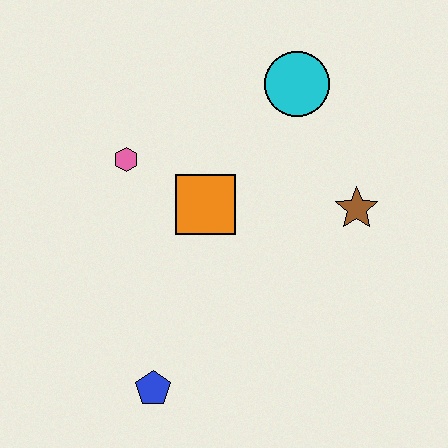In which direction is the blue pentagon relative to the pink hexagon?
The blue pentagon is below the pink hexagon.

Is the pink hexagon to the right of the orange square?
No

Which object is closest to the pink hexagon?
The orange square is closest to the pink hexagon.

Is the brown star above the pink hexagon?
No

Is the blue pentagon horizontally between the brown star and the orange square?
No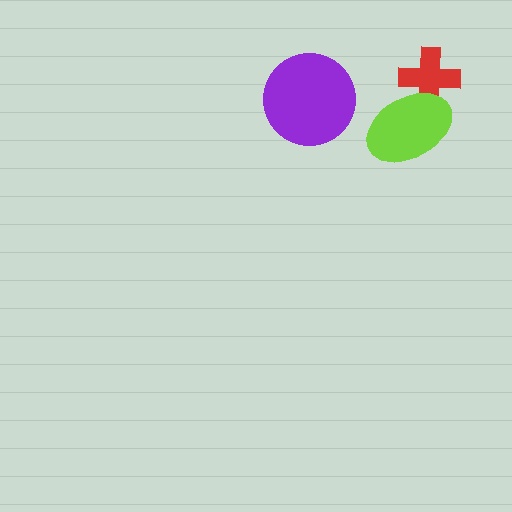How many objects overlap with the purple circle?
0 objects overlap with the purple circle.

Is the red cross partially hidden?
Yes, it is partially covered by another shape.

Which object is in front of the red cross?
The lime ellipse is in front of the red cross.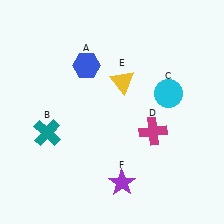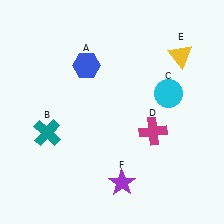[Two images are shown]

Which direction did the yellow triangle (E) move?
The yellow triangle (E) moved right.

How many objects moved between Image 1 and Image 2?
1 object moved between the two images.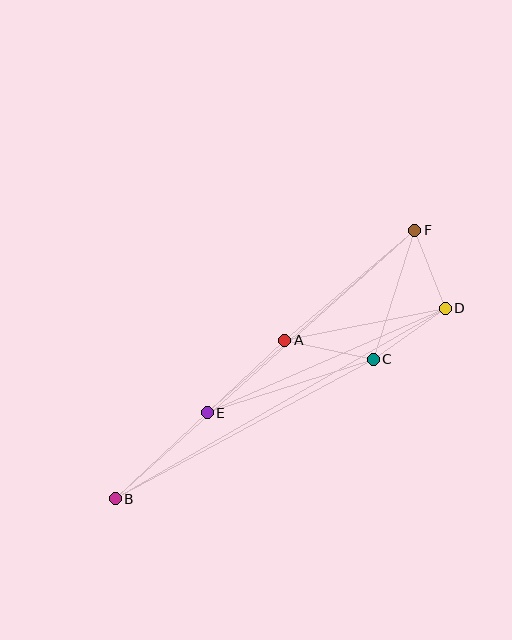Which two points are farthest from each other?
Points B and F are farthest from each other.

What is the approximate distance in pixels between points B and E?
The distance between B and E is approximately 126 pixels.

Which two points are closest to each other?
Points D and F are closest to each other.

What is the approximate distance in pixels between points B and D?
The distance between B and D is approximately 381 pixels.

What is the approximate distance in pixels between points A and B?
The distance between A and B is approximately 232 pixels.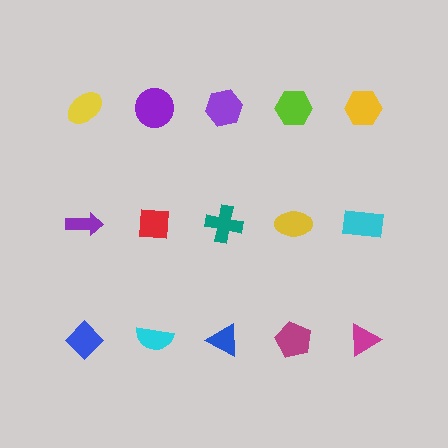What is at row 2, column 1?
A purple arrow.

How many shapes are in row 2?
5 shapes.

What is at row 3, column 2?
A cyan semicircle.